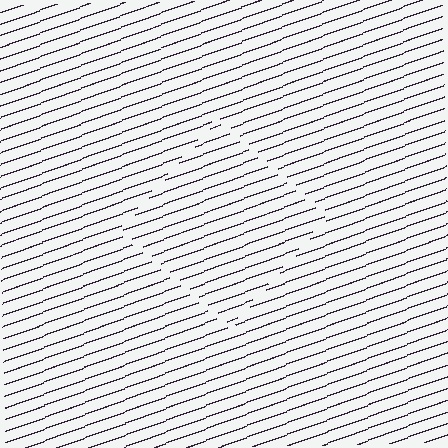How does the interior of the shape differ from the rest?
The interior of the shape contains the same grating, shifted by half a period — the contour is defined by the phase discontinuity where line-ends from the inner and outer gratings abut.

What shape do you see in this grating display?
An illusory square. The interior of the shape contains the same grating, shifted by half a period — the contour is defined by the phase discontinuity where line-ends from the inner and outer gratings abut.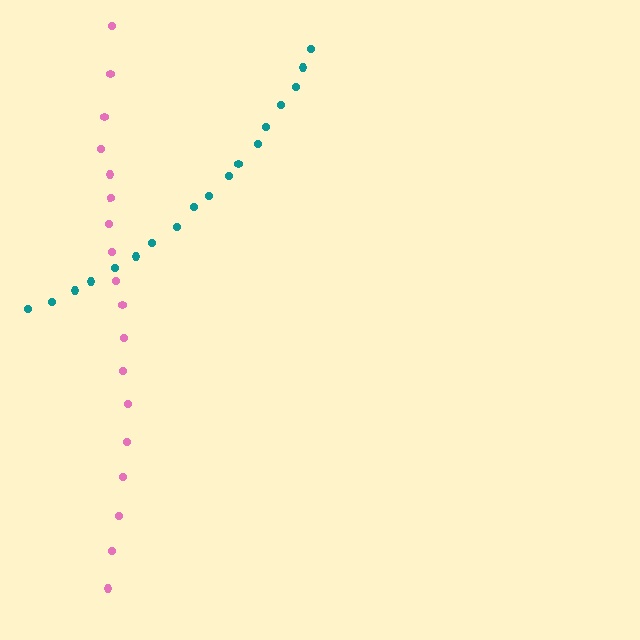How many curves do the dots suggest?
There are 2 distinct paths.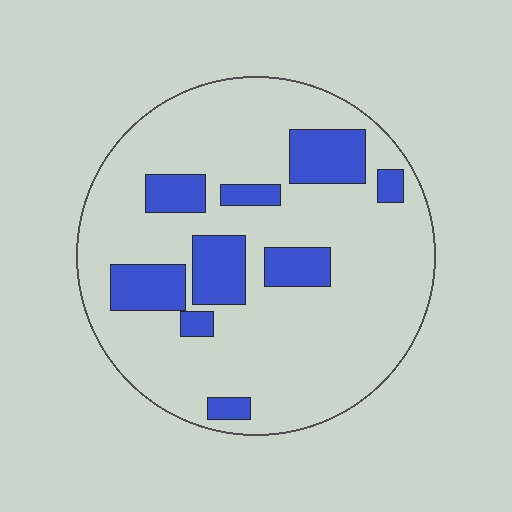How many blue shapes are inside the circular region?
9.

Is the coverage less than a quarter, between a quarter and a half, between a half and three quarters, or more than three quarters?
Less than a quarter.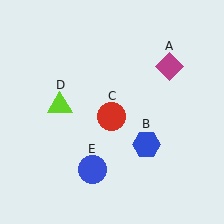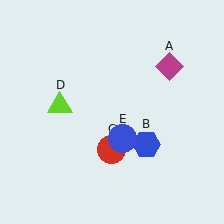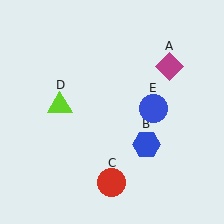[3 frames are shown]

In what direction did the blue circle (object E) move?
The blue circle (object E) moved up and to the right.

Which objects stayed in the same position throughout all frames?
Magenta diamond (object A) and blue hexagon (object B) and lime triangle (object D) remained stationary.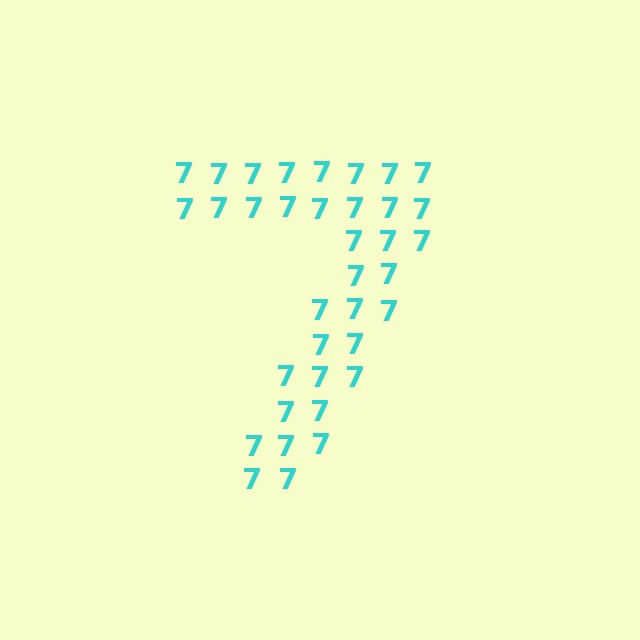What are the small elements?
The small elements are digit 7's.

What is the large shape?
The large shape is the digit 7.